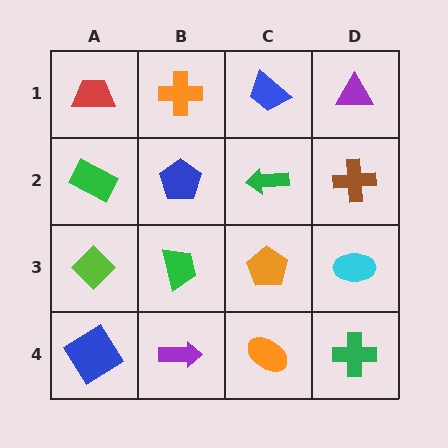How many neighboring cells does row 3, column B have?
4.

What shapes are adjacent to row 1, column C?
A green arrow (row 2, column C), an orange cross (row 1, column B), a purple triangle (row 1, column D).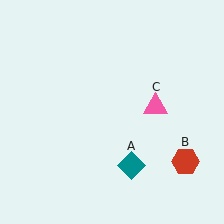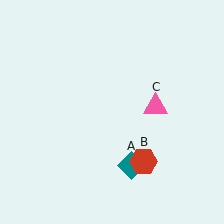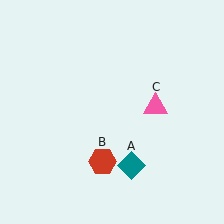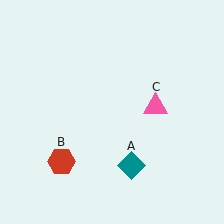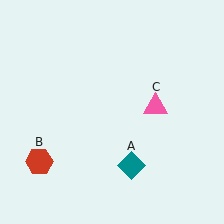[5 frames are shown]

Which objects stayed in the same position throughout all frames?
Teal diamond (object A) and pink triangle (object C) remained stationary.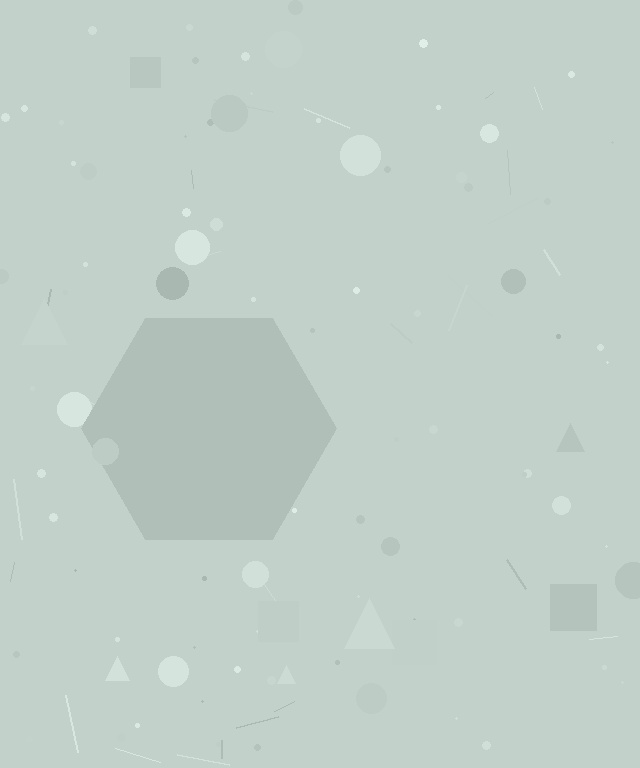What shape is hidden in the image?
A hexagon is hidden in the image.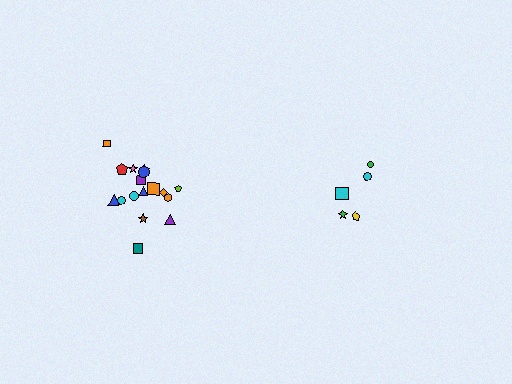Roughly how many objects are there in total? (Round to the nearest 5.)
Roughly 25 objects in total.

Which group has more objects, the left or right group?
The left group.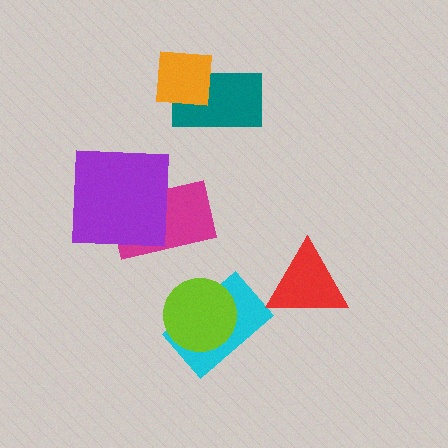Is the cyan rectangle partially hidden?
Yes, it is partially covered by another shape.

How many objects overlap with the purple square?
1 object overlaps with the purple square.